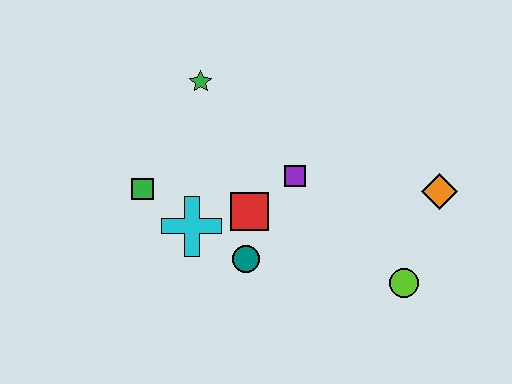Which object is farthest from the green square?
The orange diamond is farthest from the green square.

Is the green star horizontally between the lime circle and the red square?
No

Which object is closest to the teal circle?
The red square is closest to the teal circle.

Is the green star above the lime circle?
Yes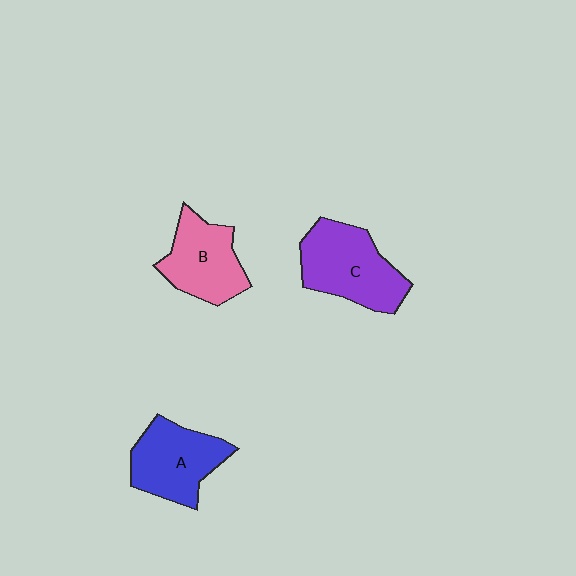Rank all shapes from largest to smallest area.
From largest to smallest: C (purple), A (blue), B (pink).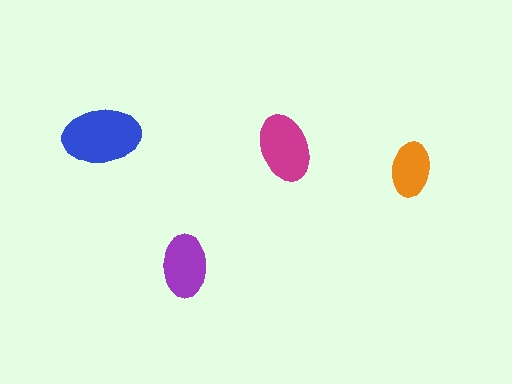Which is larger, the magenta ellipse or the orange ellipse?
The magenta one.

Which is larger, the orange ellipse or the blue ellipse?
The blue one.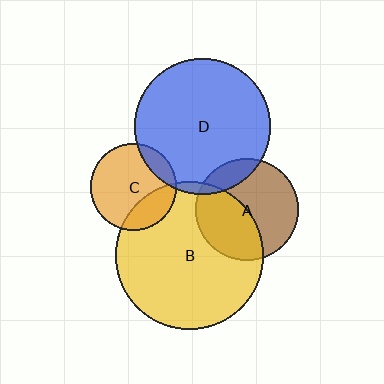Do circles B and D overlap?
Yes.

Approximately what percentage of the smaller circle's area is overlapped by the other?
Approximately 5%.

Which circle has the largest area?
Circle B (yellow).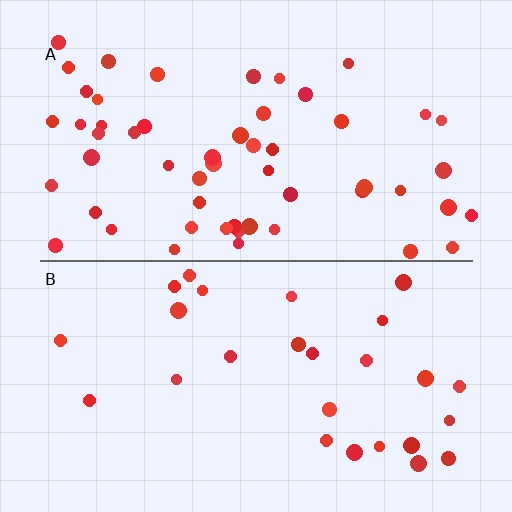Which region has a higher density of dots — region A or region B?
A (the top).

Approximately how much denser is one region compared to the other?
Approximately 2.0× — region A over region B.